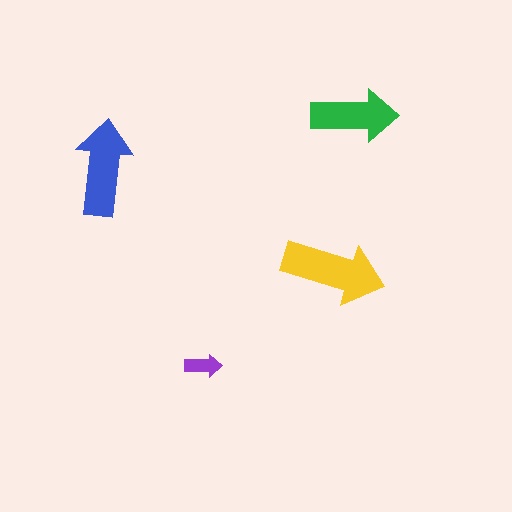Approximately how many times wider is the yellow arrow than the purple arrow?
About 2.5 times wider.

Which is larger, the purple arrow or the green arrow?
The green one.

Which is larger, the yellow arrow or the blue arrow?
The yellow one.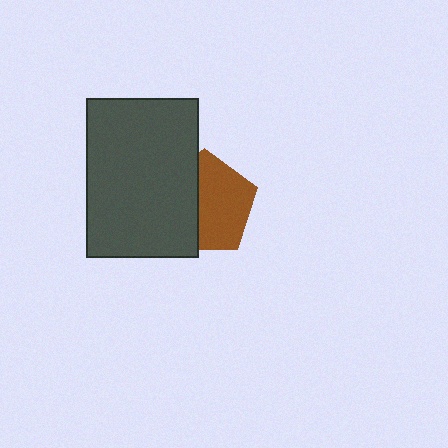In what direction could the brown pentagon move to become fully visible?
The brown pentagon could move right. That would shift it out from behind the dark gray rectangle entirely.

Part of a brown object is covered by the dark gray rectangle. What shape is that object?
It is a pentagon.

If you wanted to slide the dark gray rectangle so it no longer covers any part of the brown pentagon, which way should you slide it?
Slide it left — that is the most direct way to separate the two shapes.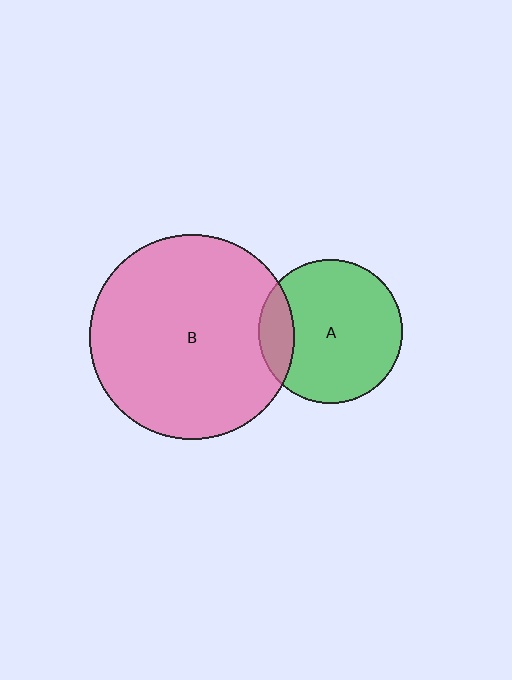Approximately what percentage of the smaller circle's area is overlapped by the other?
Approximately 15%.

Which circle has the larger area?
Circle B (pink).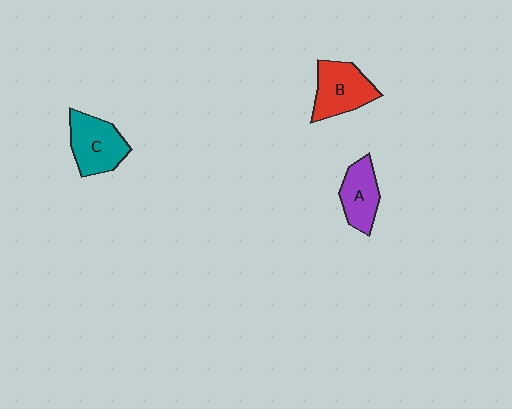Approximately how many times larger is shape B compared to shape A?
Approximately 1.2 times.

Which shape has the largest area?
Shape C (teal).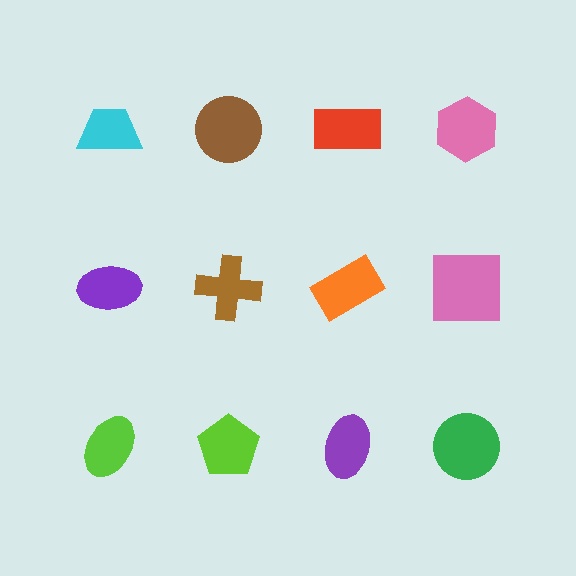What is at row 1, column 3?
A red rectangle.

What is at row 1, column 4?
A pink hexagon.